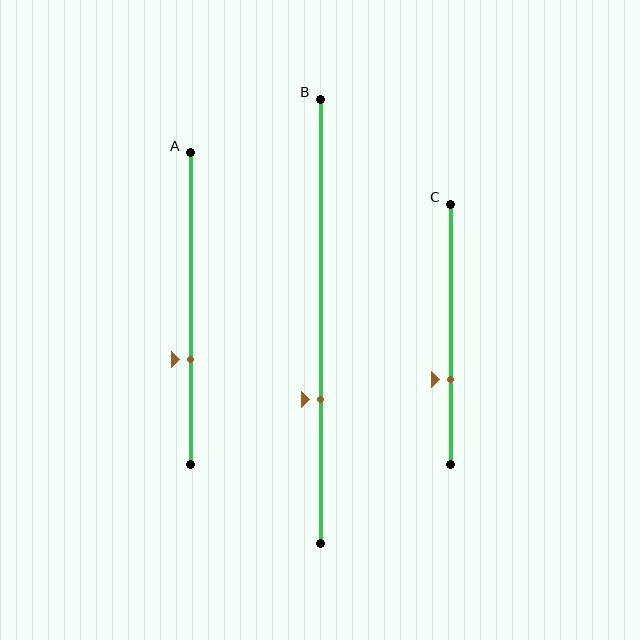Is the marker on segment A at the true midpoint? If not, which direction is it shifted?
No, the marker on segment A is shifted downward by about 16% of the segment length.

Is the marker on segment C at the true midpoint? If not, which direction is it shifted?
No, the marker on segment C is shifted downward by about 17% of the segment length.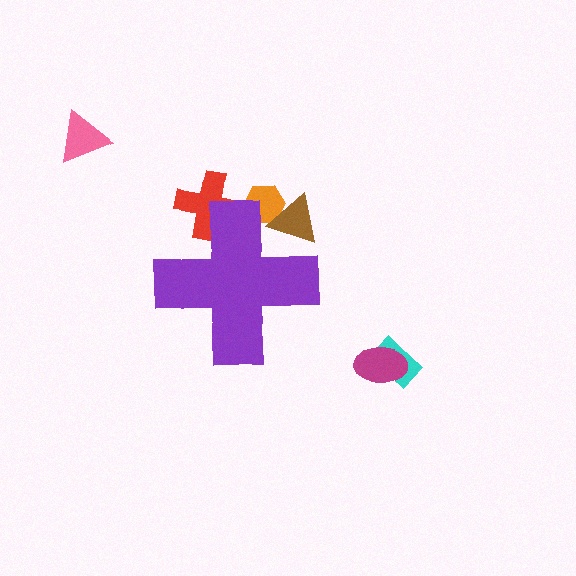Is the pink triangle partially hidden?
No, the pink triangle is fully visible.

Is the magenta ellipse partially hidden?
No, the magenta ellipse is fully visible.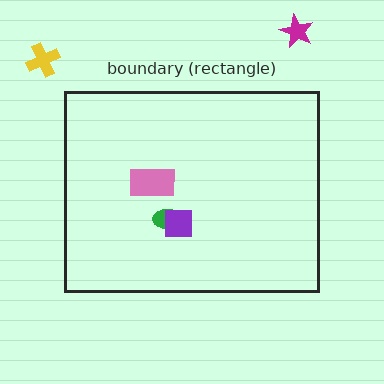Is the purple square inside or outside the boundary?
Inside.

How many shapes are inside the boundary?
3 inside, 2 outside.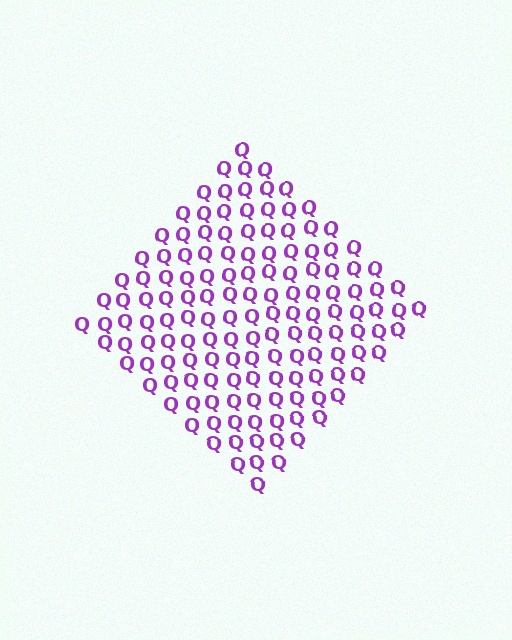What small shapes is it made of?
It is made of small letter Q's.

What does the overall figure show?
The overall figure shows a diamond.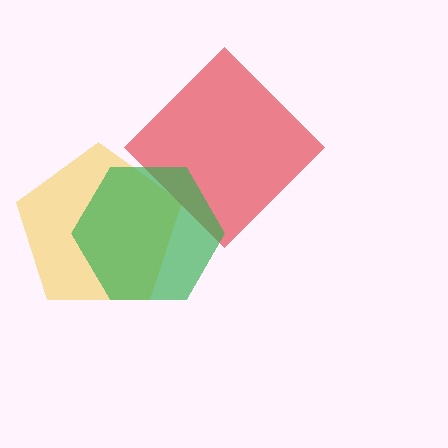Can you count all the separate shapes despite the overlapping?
Yes, there are 3 separate shapes.